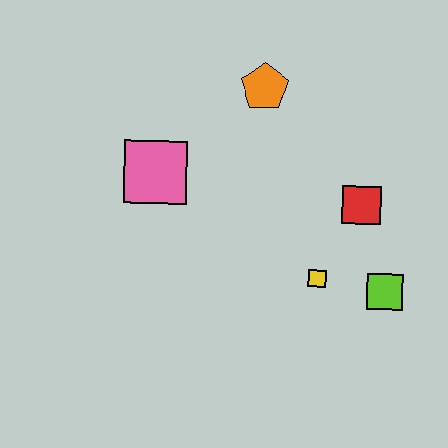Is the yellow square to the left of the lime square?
Yes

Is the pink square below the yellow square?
No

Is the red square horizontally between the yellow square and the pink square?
No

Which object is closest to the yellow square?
The lime square is closest to the yellow square.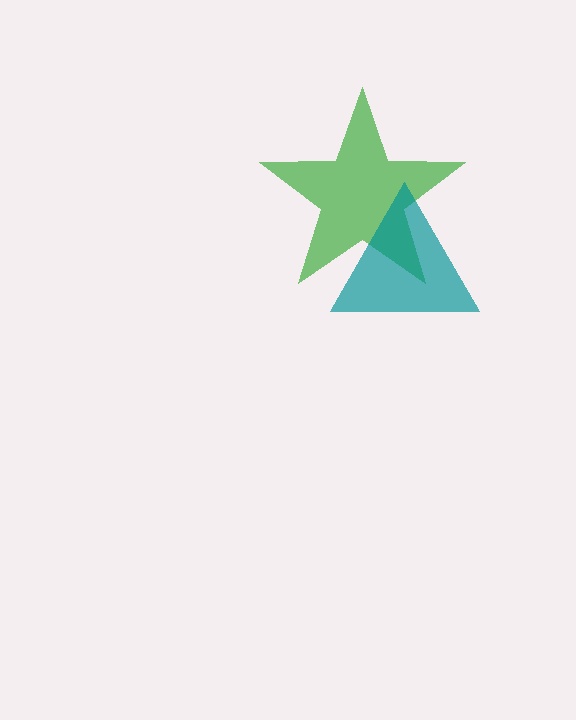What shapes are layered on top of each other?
The layered shapes are: a green star, a teal triangle.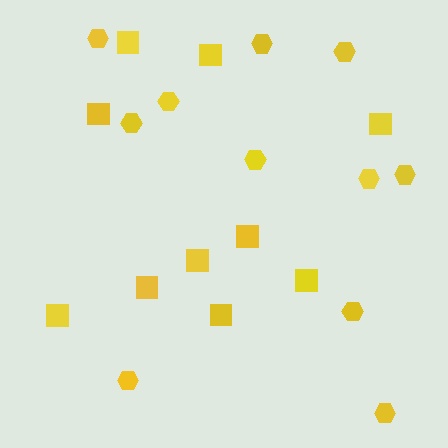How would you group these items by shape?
There are 2 groups: one group of hexagons (11) and one group of squares (10).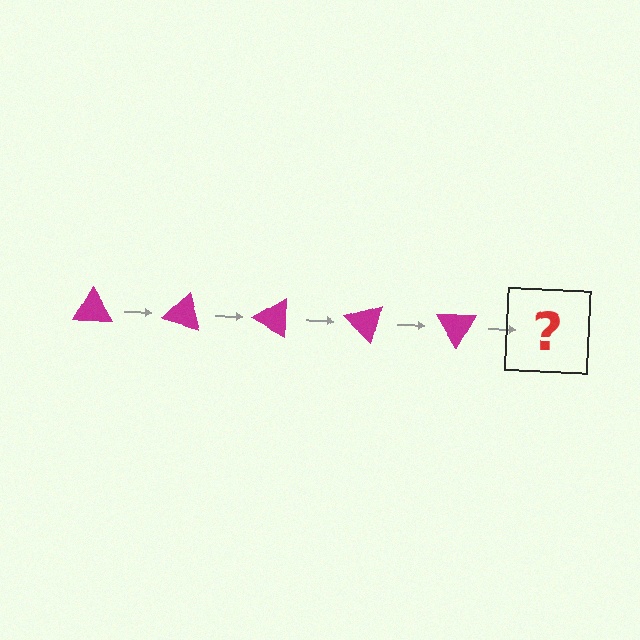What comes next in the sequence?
The next element should be a magenta triangle rotated 75 degrees.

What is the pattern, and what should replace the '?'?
The pattern is that the triangle rotates 15 degrees each step. The '?' should be a magenta triangle rotated 75 degrees.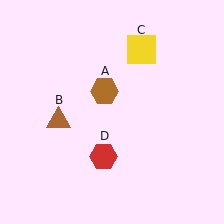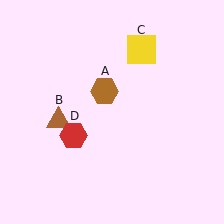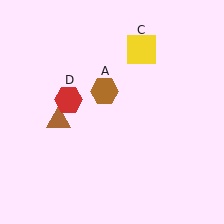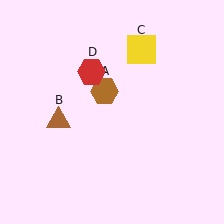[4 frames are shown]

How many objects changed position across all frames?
1 object changed position: red hexagon (object D).